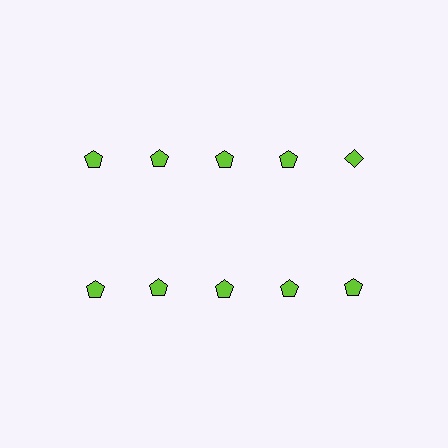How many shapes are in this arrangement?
There are 10 shapes arranged in a grid pattern.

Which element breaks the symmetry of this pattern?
The lime diamond in the top row, rightmost column breaks the symmetry. All other shapes are lime pentagons.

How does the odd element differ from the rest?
It has a different shape: diamond instead of pentagon.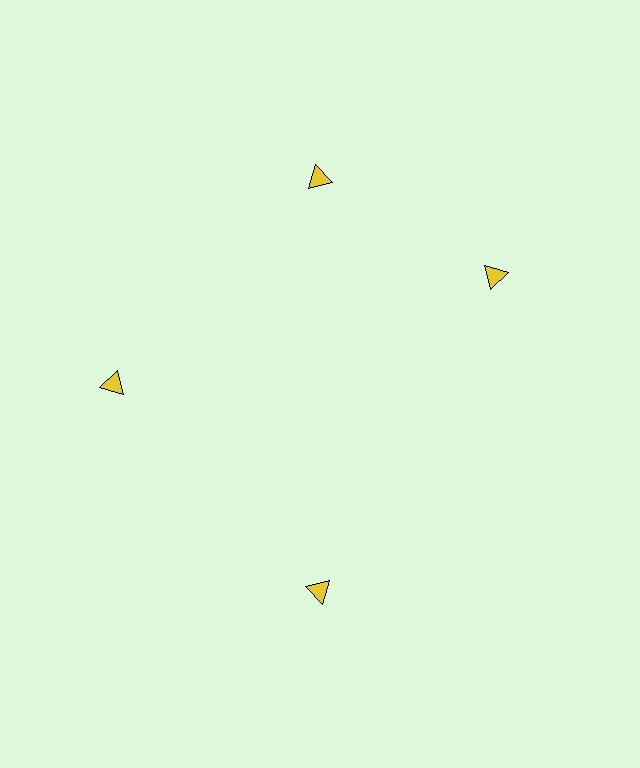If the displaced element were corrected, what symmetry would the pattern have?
It would have 4-fold rotational symmetry — the pattern would map onto itself every 90 degrees.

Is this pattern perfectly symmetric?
No. The 4 yellow triangles are arranged in a ring, but one element near the 3 o'clock position is rotated out of alignment along the ring, breaking the 4-fold rotational symmetry.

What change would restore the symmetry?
The symmetry would be restored by rotating it back into even spacing with its neighbors so that all 4 triangles sit at equal angles and equal distance from the center.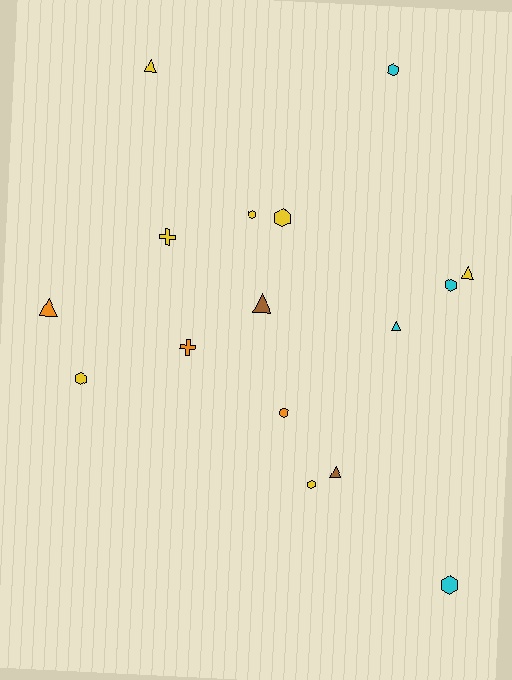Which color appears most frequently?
Yellow, with 7 objects.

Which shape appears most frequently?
Hexagon, with 8 objects.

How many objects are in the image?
There are 16 objects.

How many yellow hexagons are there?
There are 4 yellow hexagons.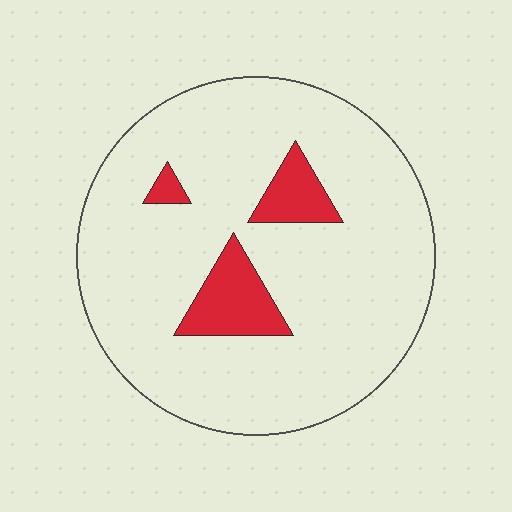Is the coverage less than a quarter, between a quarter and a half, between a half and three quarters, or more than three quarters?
Less than a quarter.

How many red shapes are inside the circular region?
3.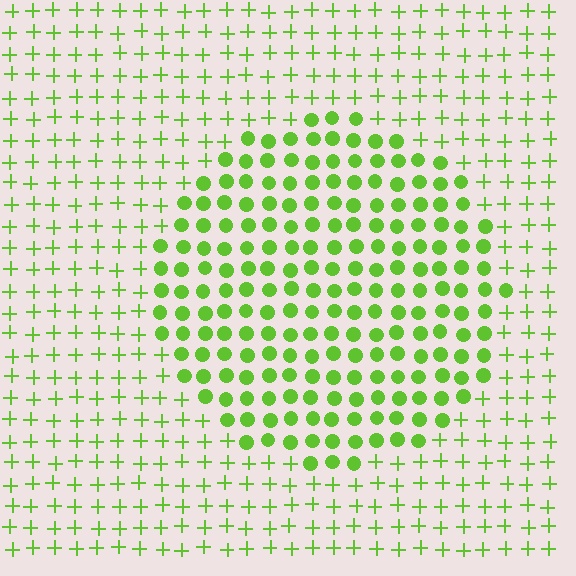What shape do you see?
I see a circle.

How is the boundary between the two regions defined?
The boundary is defined by a change in element shape: circles inside vs. plus signs outside. All elements share the same color and spacing.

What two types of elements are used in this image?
The image uses circles inside the circle region and plus signs outside it.